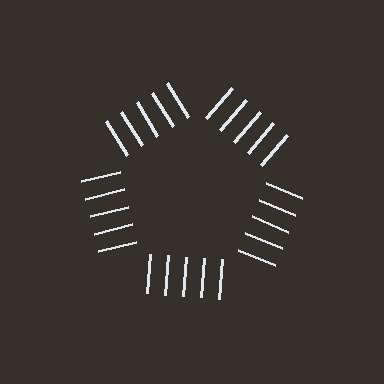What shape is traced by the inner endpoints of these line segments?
An illusory pentagon — the line segments terminate on its edges but no continuous stroke is drawn.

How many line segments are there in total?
25 — 5 along each of the 5 edges.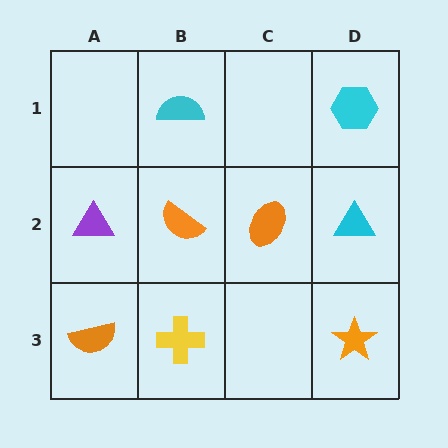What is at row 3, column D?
An orange star.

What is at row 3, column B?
A yellow cross.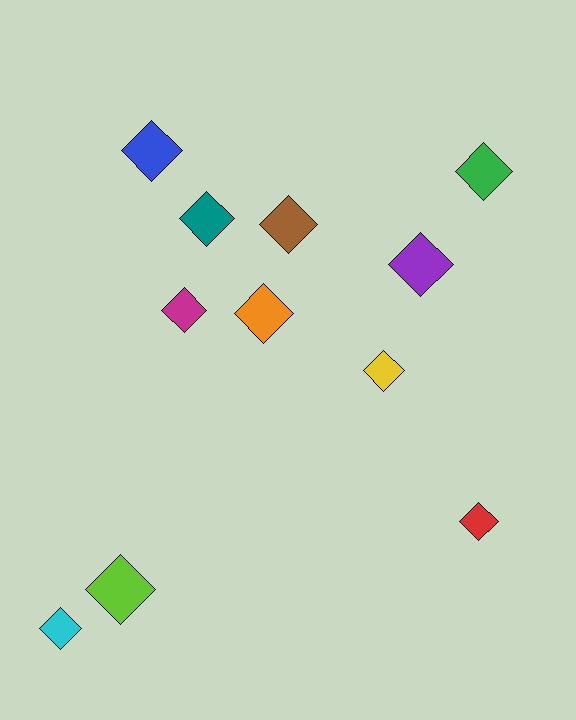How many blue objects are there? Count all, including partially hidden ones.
There is 1 blue object.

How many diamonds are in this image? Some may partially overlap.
There are 11 diamonds.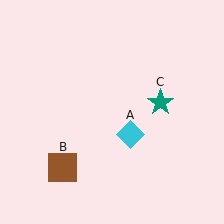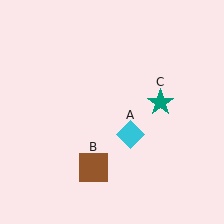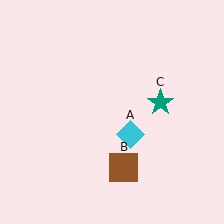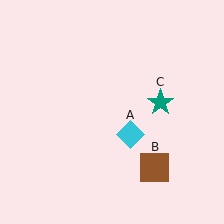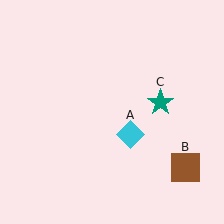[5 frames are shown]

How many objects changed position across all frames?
1 object changed position: brown square (object B).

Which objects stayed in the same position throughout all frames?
Cyan diamond (object A) and teal star (object C) remained stationary.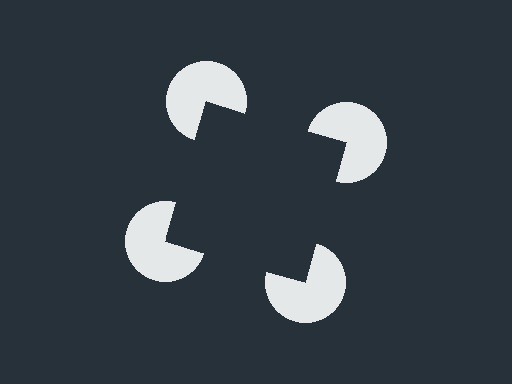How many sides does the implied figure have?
4 sides.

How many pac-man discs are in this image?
There are 4 — one at each vertex of the illusory square.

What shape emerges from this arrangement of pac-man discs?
An illusory square — its edges are inferred from the aligned wedge cuts in the pac-man discs, not physically drawn.